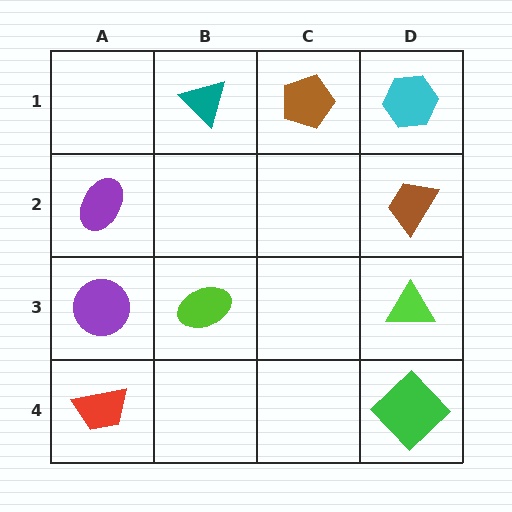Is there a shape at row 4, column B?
No, that cell is empty.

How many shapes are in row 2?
2 shapes.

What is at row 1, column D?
A cyan hexagon.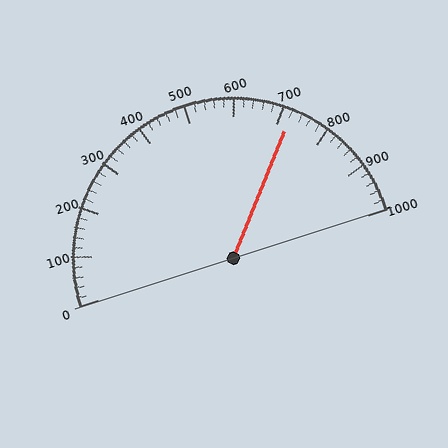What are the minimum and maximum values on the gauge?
The gauge ranges from 0 to 1000.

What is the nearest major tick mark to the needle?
The nearest major tick mark is 700.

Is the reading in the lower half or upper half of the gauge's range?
The reading is in the upper half of the range (0 to 1000).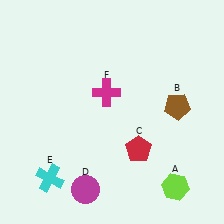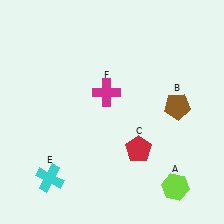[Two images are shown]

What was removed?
The magenta circle (D) was removed in Image 2.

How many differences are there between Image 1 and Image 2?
There is 1 difference between the two images.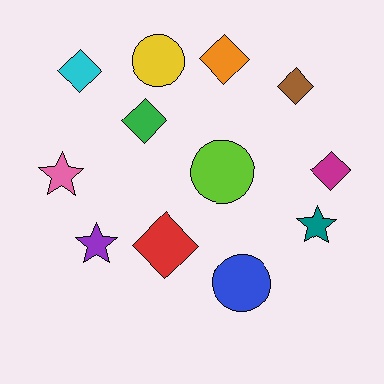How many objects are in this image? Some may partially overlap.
There are 12 objects.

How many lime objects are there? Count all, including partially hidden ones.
There is 1 lime object.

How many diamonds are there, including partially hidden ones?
There are 6 diamonds.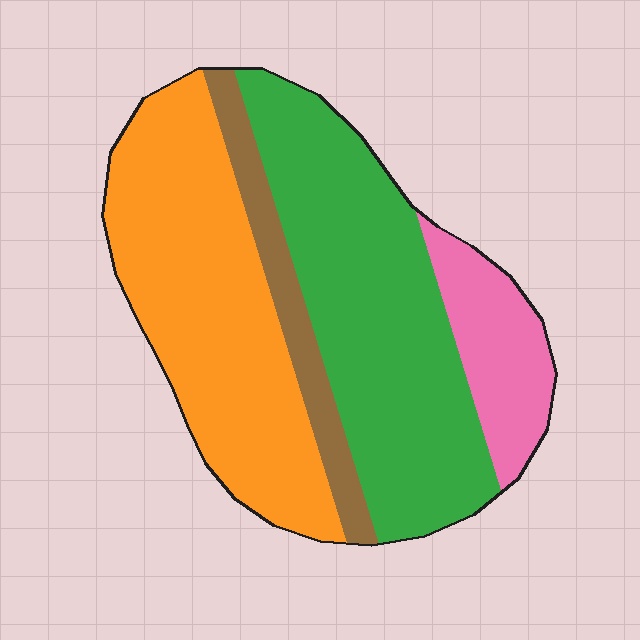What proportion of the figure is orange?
Orange takes up about three eighths (3/8) of the figure.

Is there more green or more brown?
Green.